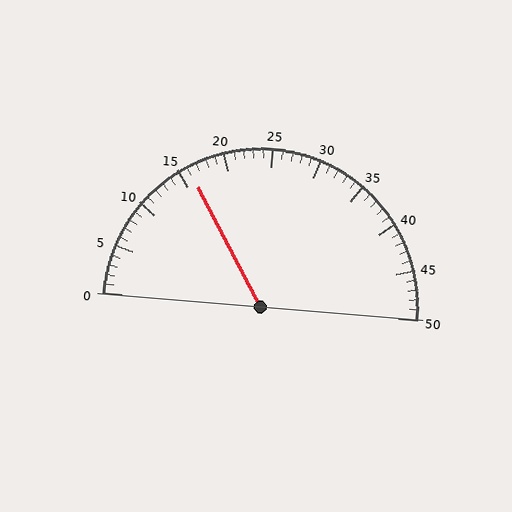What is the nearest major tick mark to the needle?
The nearest major tick mark is 15.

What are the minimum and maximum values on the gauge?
The gauge ranges from 0 to 50.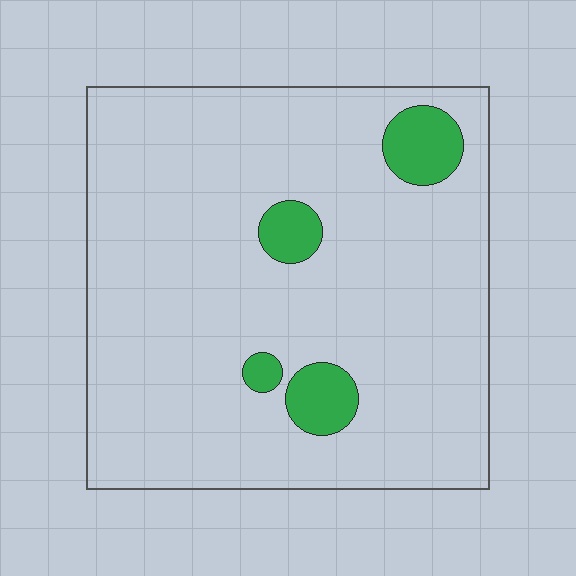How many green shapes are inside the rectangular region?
4.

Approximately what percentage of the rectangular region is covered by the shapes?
Approximately 10%.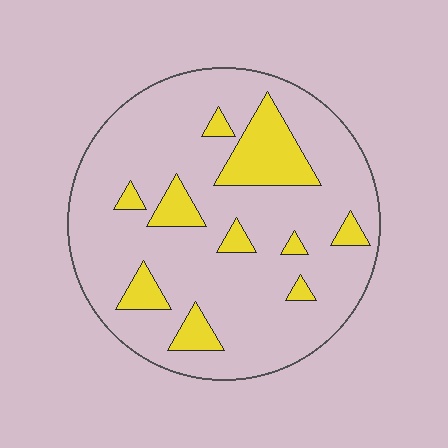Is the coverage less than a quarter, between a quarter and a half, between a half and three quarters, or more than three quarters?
Less than a quarter.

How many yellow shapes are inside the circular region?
10.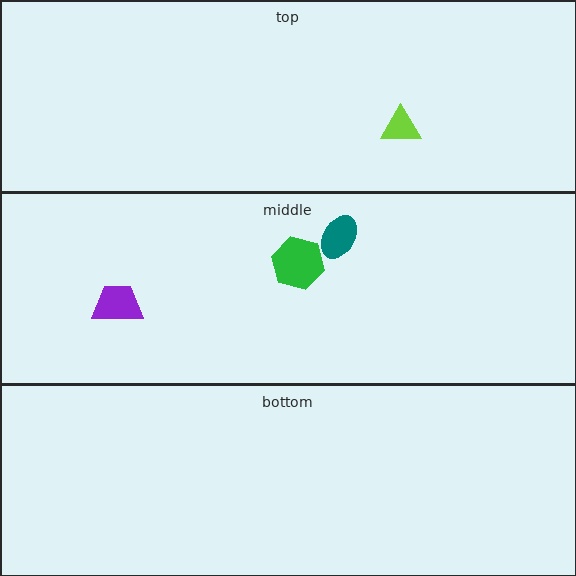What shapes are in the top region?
The lime triangle.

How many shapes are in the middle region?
3.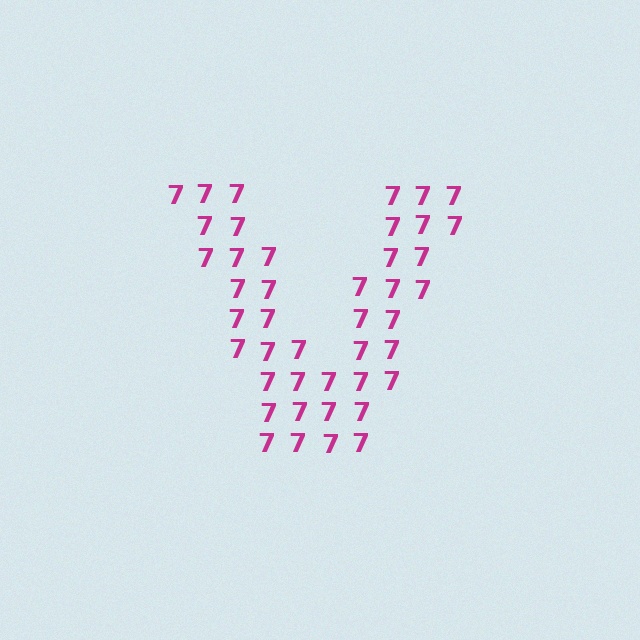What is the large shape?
The large shape is the letter V.